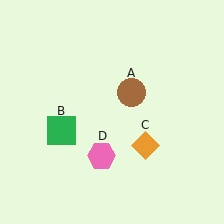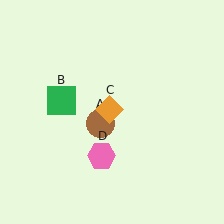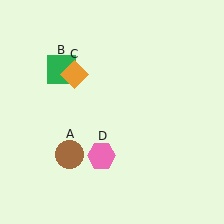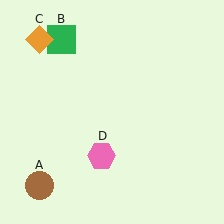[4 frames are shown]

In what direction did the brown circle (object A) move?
The brown circle (object A) moved down and to the left.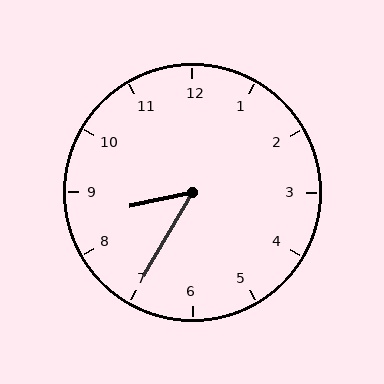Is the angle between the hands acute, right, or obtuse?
It is acute.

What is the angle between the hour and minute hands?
Approximately 48 degrees.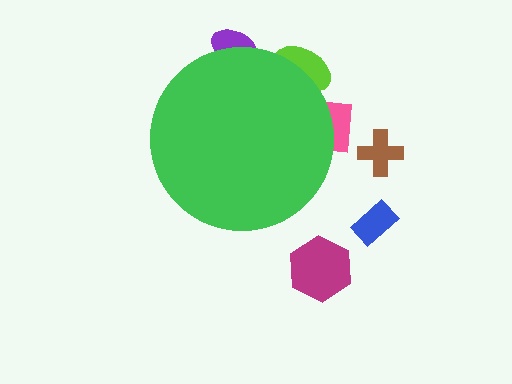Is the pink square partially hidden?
Yes, the pink square is partially hidden behind the green circle.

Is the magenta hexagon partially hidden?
No, the magenta hexagon is fully visible.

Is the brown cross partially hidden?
No, the brown cross is fully visible.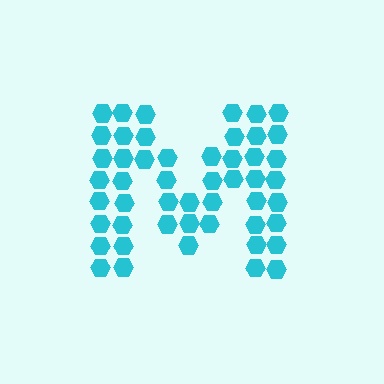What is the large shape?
The large shape is the letter M.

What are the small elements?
The small elements are hexagons.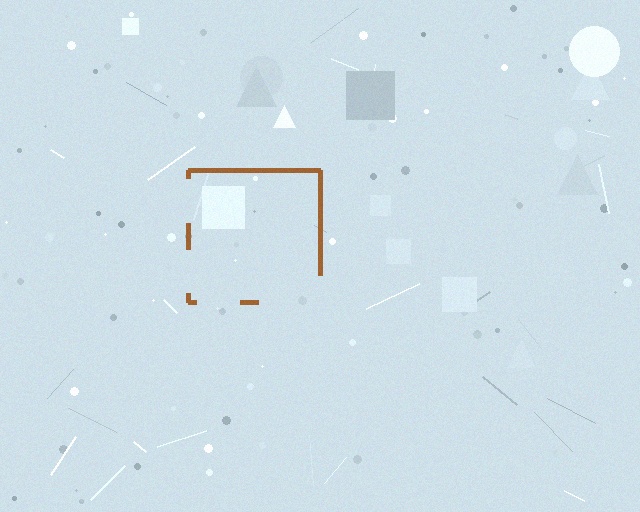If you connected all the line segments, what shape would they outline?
They would outline a square.